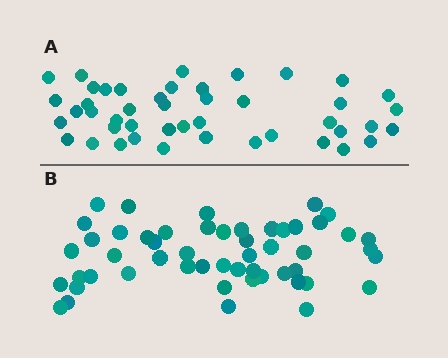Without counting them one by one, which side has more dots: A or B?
Region B (the bottom region) has more dots.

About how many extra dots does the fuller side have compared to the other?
Region B has roughly 8 or so more dots than region A.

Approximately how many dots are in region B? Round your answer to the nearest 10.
About 50 dots. (The exact count is 52, which rounds to 50.)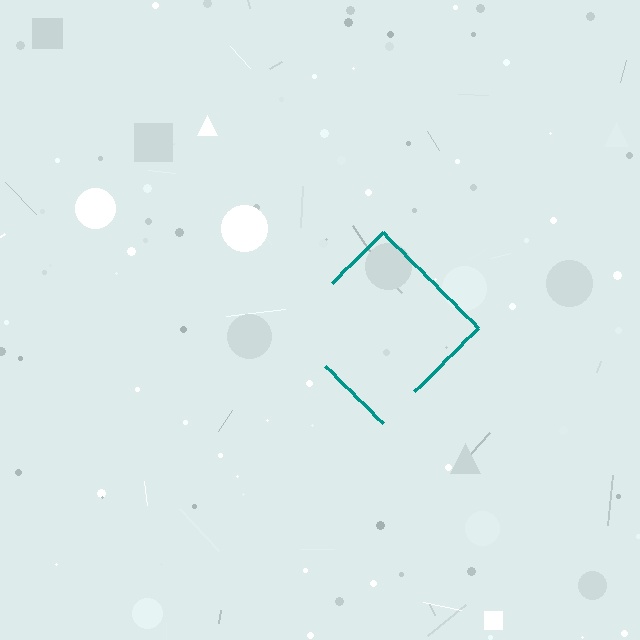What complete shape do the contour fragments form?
The contour fragments form a diamond.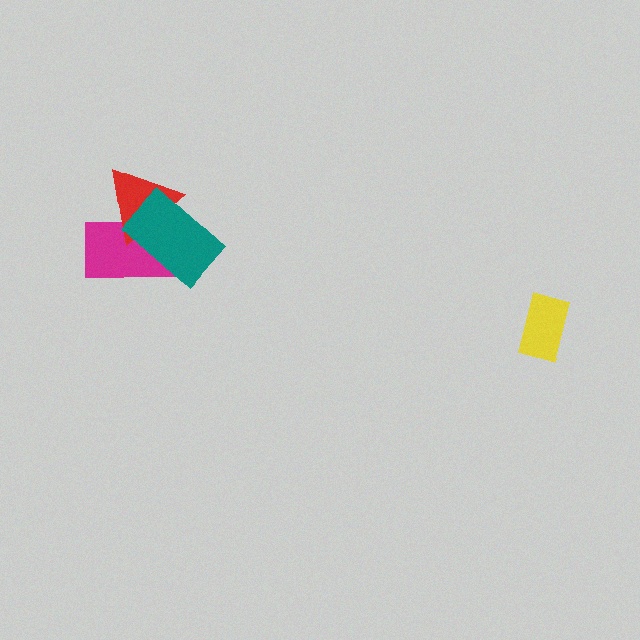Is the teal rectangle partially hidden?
No, no other shape covers it.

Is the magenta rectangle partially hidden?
Yes, it is partially covered by another shape.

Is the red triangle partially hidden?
Yes, it is partially covered by another shape.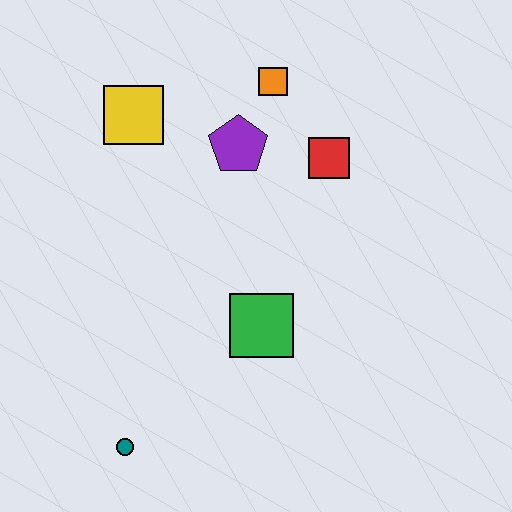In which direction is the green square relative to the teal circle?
The green square is to the right of the teal circle.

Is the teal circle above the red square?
No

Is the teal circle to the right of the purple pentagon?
No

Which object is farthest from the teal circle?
The orange square is farthest from the teal circle.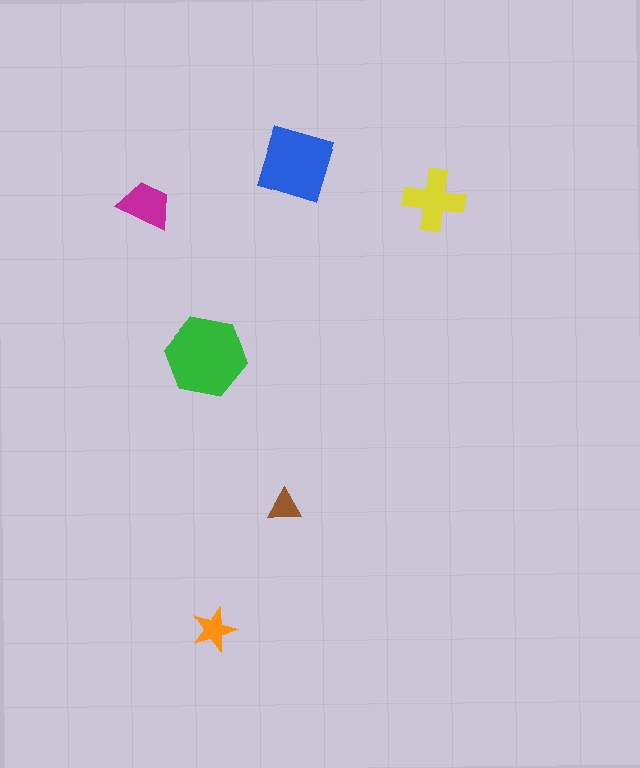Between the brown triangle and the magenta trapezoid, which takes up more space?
The magenta trapezoid.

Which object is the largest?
The green hexagon.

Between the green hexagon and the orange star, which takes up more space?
The green hexagon.